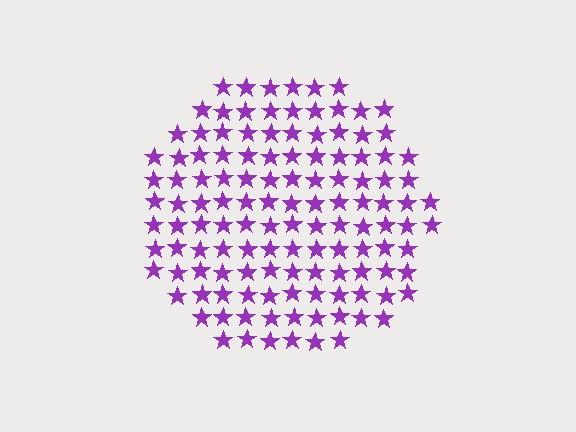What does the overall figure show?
The overall figure shows a circle.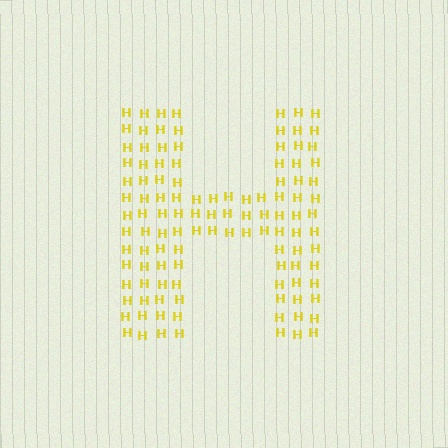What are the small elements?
The small elements are letter H's.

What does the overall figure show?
The overall figure shows the letter H.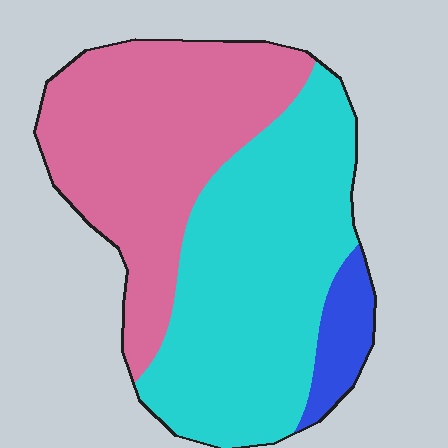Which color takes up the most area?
Cyan, at roughly 50%.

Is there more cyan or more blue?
Cyan.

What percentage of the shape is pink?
Pink takes up about two fifths (2/5) of the shape.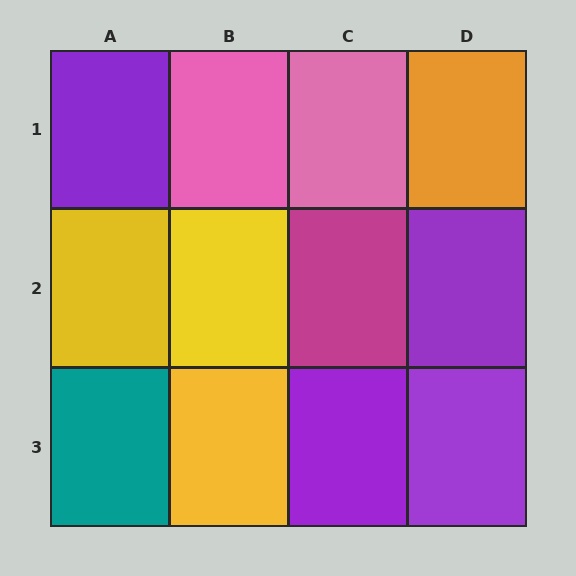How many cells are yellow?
3 cells are yellow.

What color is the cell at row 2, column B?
Yellow.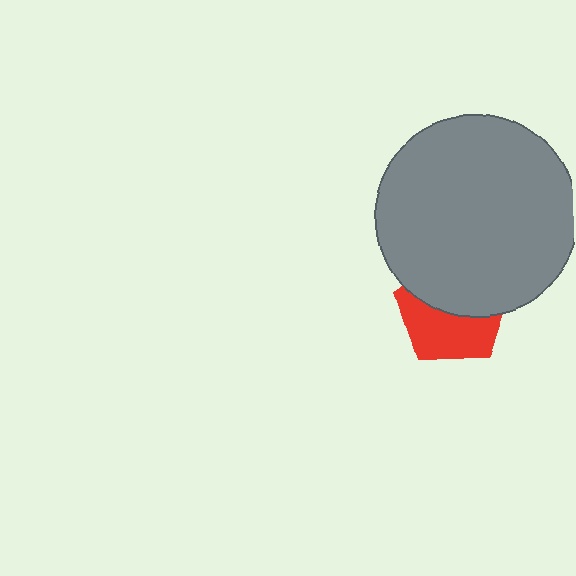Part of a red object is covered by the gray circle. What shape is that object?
It is a pentagon.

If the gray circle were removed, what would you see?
You would see the complete red pentagon.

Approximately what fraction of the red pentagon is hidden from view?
Roughly 50% of the red pentagon is hidden behind the gray circle.